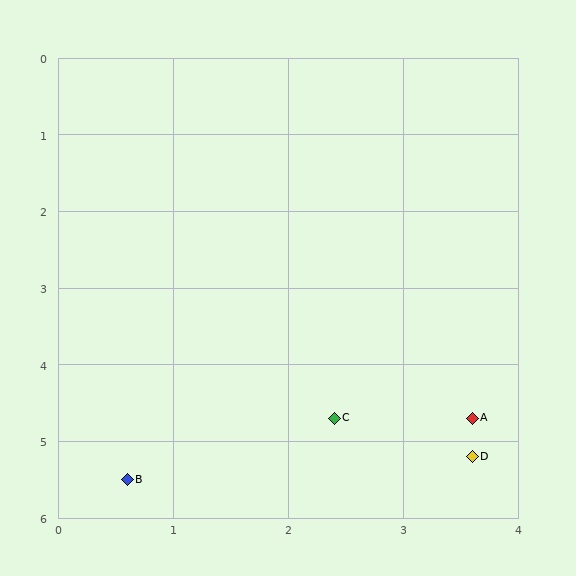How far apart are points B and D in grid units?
Points B and D are about 3.0 grid units apart.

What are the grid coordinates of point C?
Point C is at approximately (2.4, 4.7).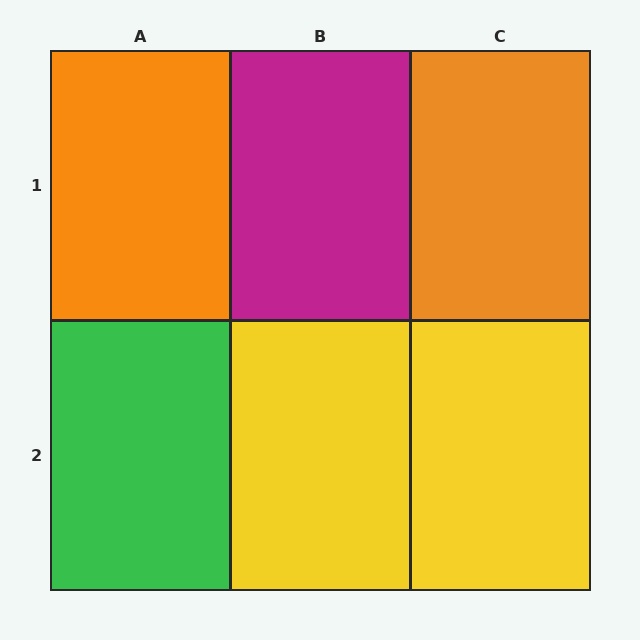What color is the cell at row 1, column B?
Magenta.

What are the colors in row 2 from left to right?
Green, yellow, yellow.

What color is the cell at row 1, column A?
Orange.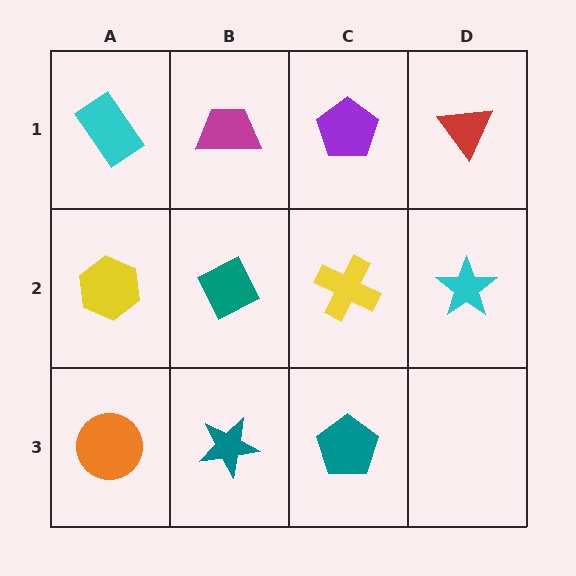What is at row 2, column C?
A yellow cross.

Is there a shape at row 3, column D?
No, that cell is empty.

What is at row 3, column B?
A teal star.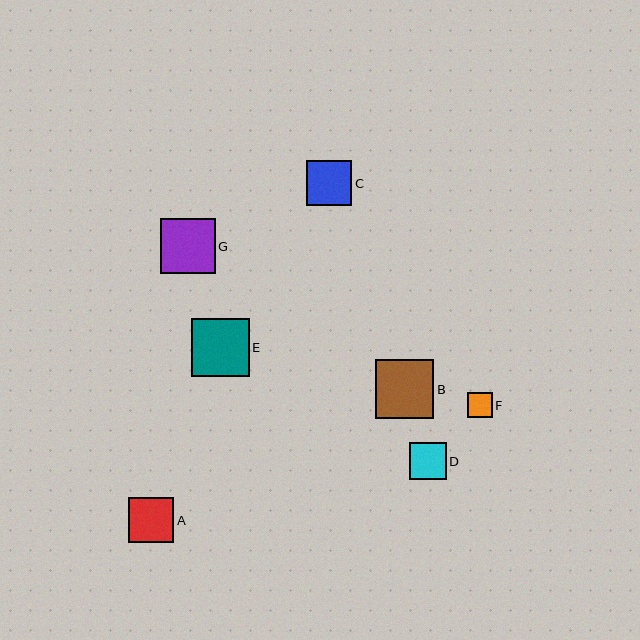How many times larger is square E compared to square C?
Square E is approximately 1.3 times the size of square C.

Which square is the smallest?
Square F is the smallest with a size of approximately 25 pixels.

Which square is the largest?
Square B is the largest with a size of approximately 59 pixels.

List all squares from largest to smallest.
From largest to smallest: B, E, G, A, C, D, F.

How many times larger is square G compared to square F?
Square G is approximately 2.2 times the size of square F.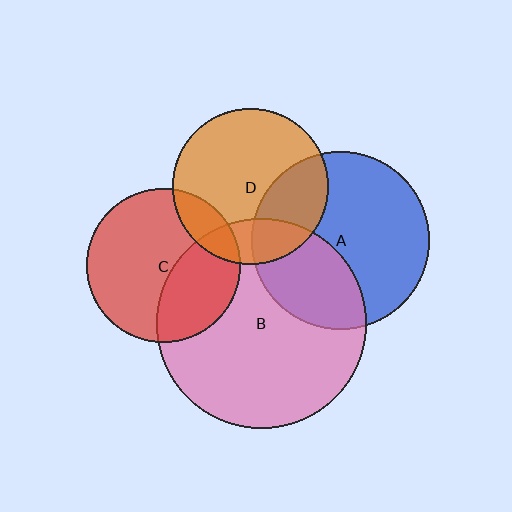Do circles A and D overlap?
Yes.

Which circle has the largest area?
Circle B (pink).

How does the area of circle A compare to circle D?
Approximately 1.3 times.